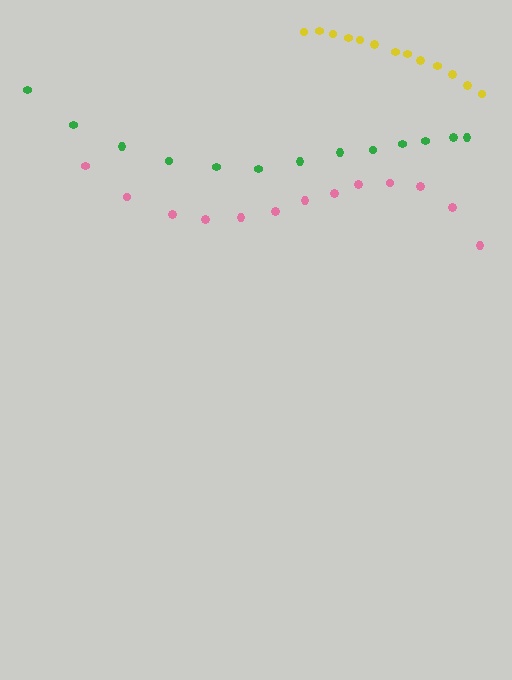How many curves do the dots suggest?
There are 3 distinct paths.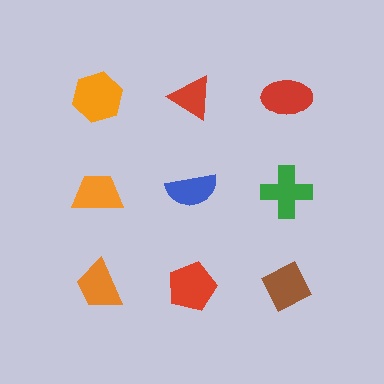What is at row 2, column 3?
A green cross.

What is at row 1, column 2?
A red triangle.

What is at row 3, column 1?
An orange trapezoid.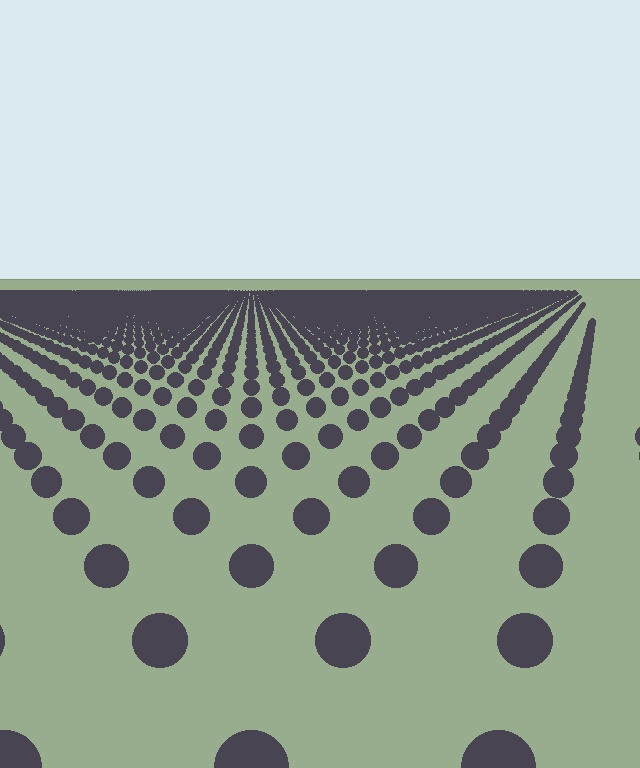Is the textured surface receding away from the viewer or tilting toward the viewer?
The surface is receding away from the viewer. Texture elements get smaller and denser toward the top.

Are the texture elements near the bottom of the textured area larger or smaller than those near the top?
Larger. Near the bottom, elements are closer to the viewer and appear at a bigger on-screen size.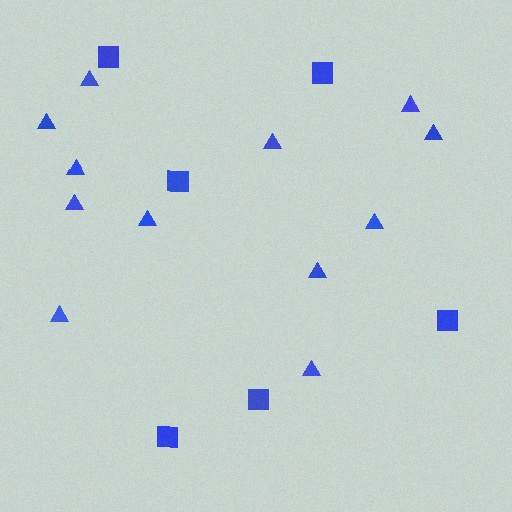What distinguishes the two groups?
There are 2 groups: one group of squares (6) and one group of triangles (12).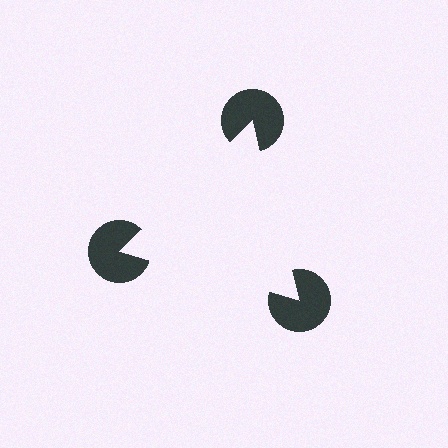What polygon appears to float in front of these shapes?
An illusory triangle — its edges are inferred from the aligned wedge cuts in the pac-man discs, not physically drawn.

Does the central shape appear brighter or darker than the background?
It typically appears slightly brighter than the background, even though no actual brightness change is drawn.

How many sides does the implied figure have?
3 sides.